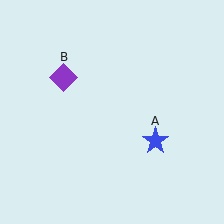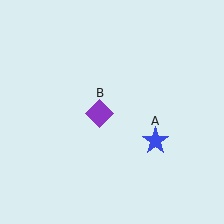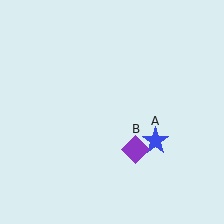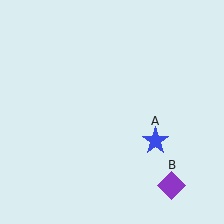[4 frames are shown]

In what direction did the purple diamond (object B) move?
The purple diamond (object B) moved down and to the right.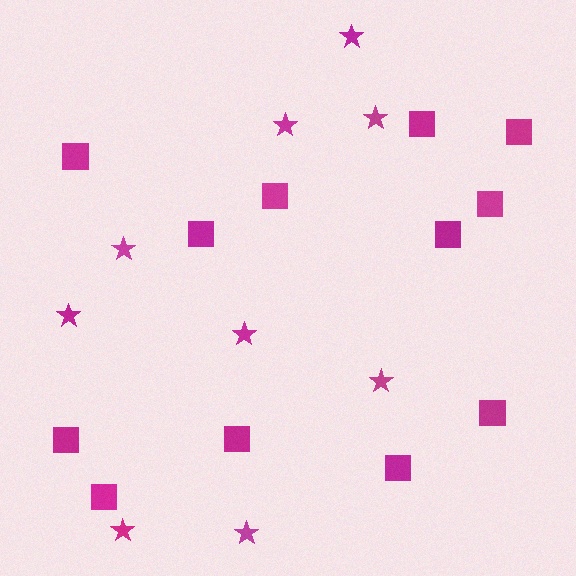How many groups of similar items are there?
There are 2 groups: one group of squares (12) and one group of stars (9).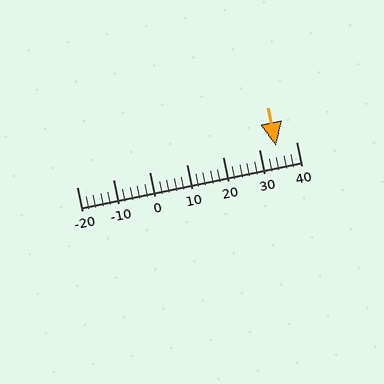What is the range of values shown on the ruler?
The ruler shows values from -20 to 40.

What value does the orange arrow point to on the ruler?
The orange arrow points to approximately 34.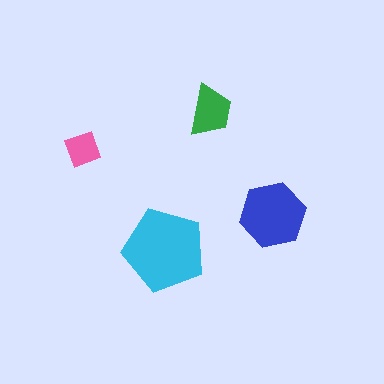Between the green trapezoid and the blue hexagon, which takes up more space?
The blue hexagon.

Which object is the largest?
The cyan pentagon.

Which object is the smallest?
The pink diamond.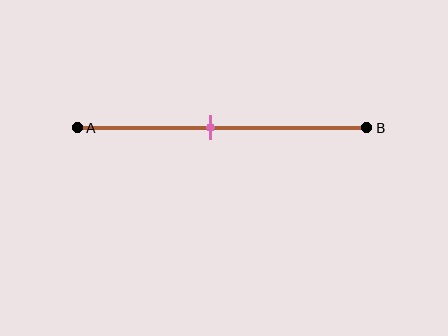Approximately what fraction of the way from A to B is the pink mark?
The pink mark is approximately 45% of the way from A to B.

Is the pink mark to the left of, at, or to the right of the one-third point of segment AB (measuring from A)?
The pink mark is to the right of the one-third point of segment AB.